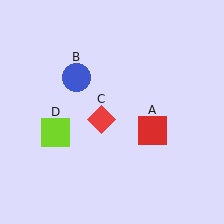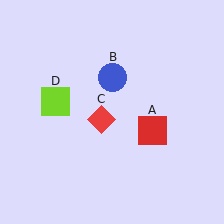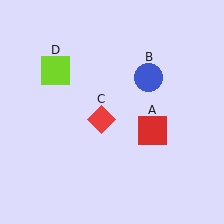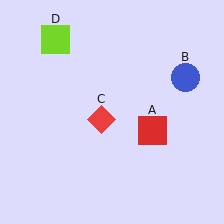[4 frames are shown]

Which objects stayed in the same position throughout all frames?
Red square (object A) and red diamond (object C) remained stationary.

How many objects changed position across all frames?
2 objects changed position: blue circle (object B), lime square (object D).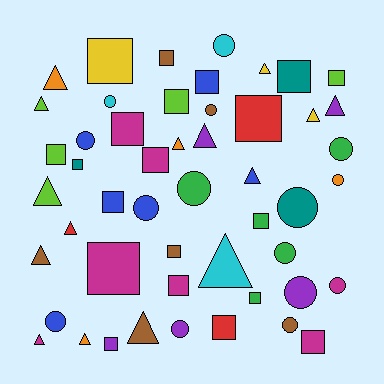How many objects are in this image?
There are 50 objects.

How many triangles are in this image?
There are 15 triangles.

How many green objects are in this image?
There are 5 green objects.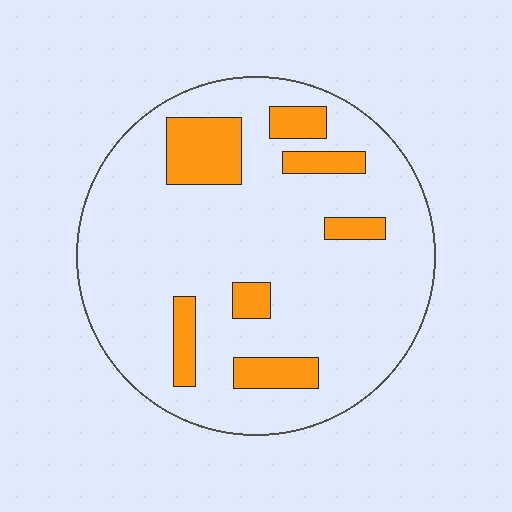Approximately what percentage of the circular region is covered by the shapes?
Approximately 15%.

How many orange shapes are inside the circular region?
7.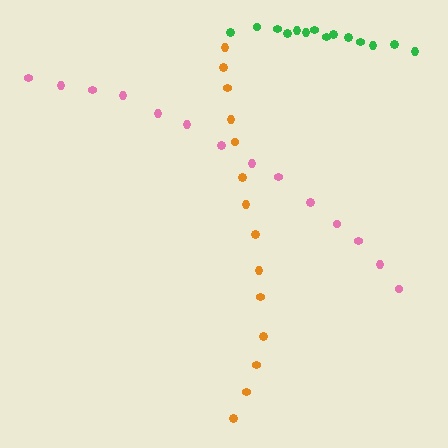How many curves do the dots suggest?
There are 3 distinct paths.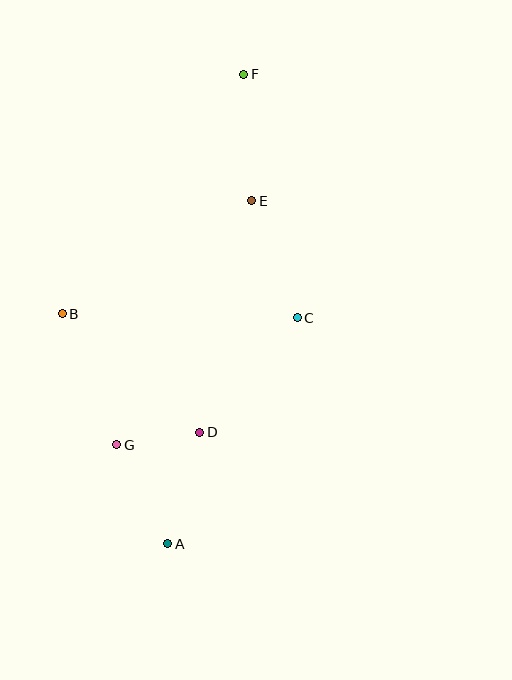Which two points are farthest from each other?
Points A and F are farthest from each other.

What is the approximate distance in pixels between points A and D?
The distance between A and D is approximately 116 pixels.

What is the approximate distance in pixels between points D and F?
The distance between D and F is approximately 361 pixels.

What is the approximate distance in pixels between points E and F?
The distance between E and F is approximately 127 pixels.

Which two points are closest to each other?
Points D and G are closest to each other.